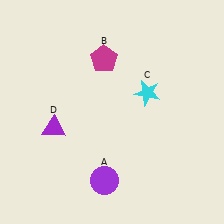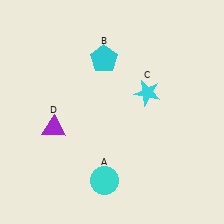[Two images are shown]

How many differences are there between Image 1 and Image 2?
There are 2 differences between the two images.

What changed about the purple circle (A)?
In Image 1, A is purple. In Image 2, it changed to cyan.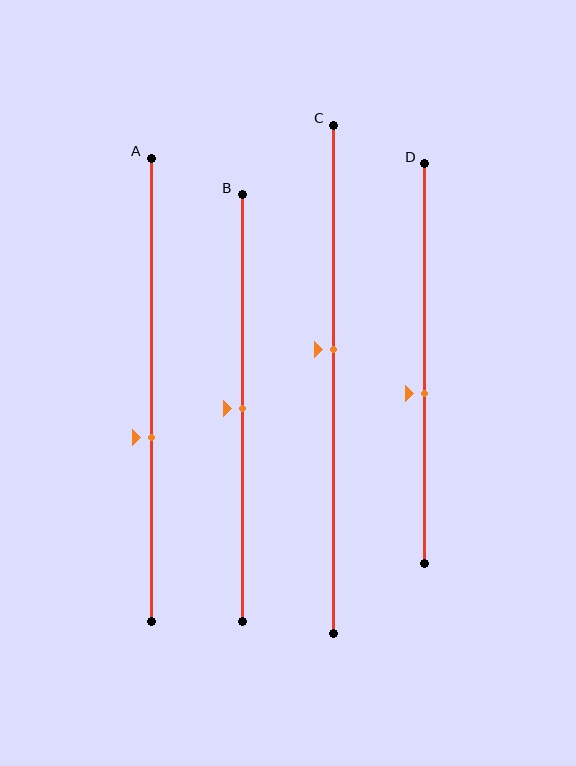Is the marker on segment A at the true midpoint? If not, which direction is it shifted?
No, the marker on segment A is shifted downward by about 10% of the segment length.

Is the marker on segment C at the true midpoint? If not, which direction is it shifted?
No, the marker on segment C is shifted upward by about 6% of the segment length.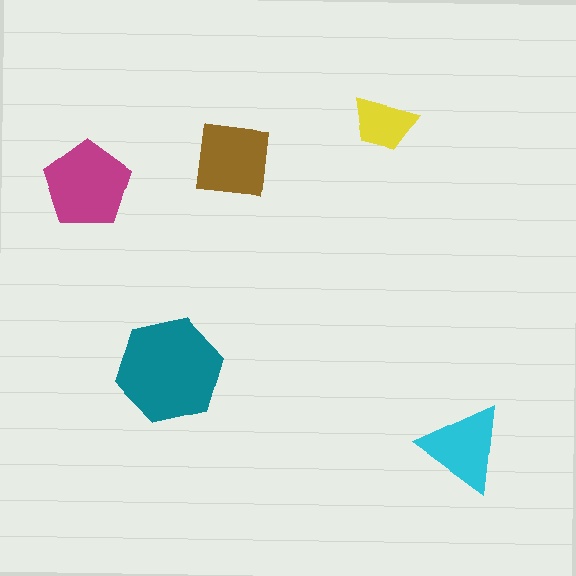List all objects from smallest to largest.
The yellow trapezoid, the cyan triangle, the brown square, the magenta pentagon, the teal hexagon.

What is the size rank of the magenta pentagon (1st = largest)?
2nd.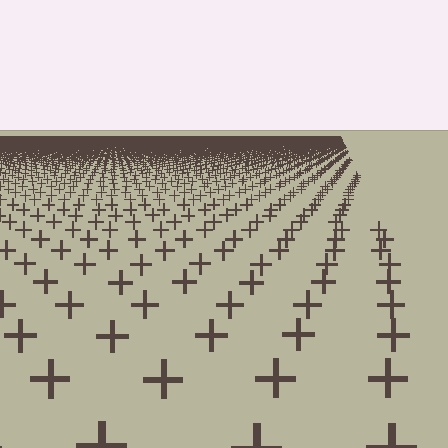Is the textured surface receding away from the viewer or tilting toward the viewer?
The surface is receding away from the viewer. Texture elements get smaller and denser toward the top.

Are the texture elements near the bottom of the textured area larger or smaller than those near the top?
Larger. Near the bottom, elements are closer to the viewer and appear at a bigger on-screen size.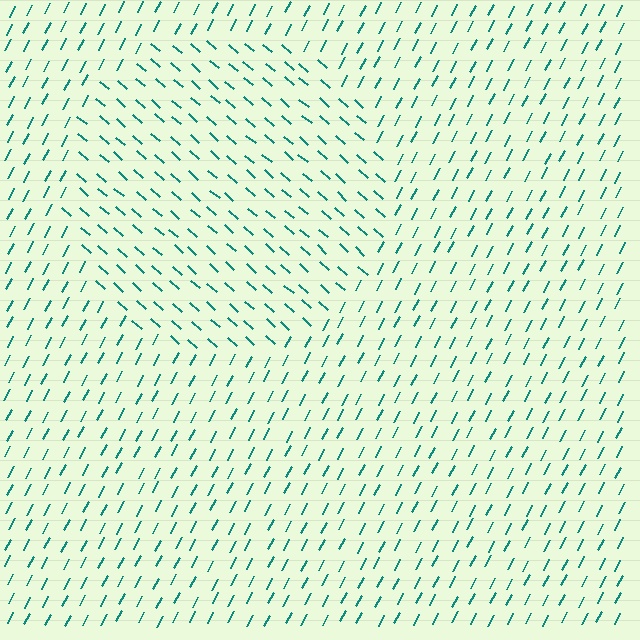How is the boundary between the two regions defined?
The boundary is defined purely by a change in line orientation (approximately 76 degrees difference). All lines are the same color and thickness.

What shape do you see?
I see a circle.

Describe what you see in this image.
The image is filled with small teal line segments. A circle region in the image has lines oriented differently from the surrounding lines, creating a visible texture boundary.